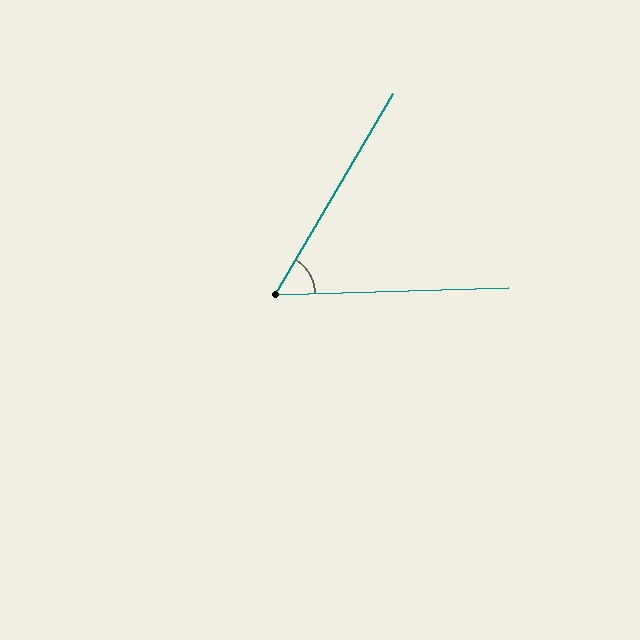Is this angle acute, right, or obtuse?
It is acute.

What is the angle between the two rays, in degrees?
Approximately 58 degrees.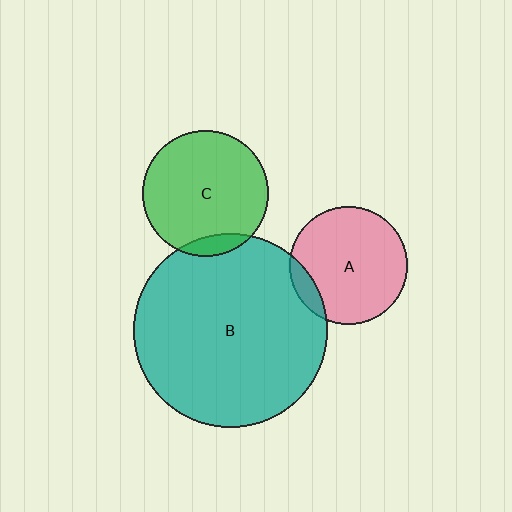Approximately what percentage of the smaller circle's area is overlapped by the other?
Approximately 10%.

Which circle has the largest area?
Circle B (teal).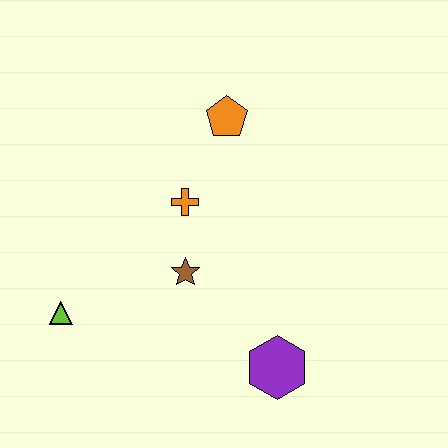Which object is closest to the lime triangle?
The brown star is closest to the lime triangle.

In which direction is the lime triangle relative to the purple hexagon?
The lime triangle is to the left of the purple hexagon.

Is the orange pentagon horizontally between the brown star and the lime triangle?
No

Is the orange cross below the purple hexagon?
No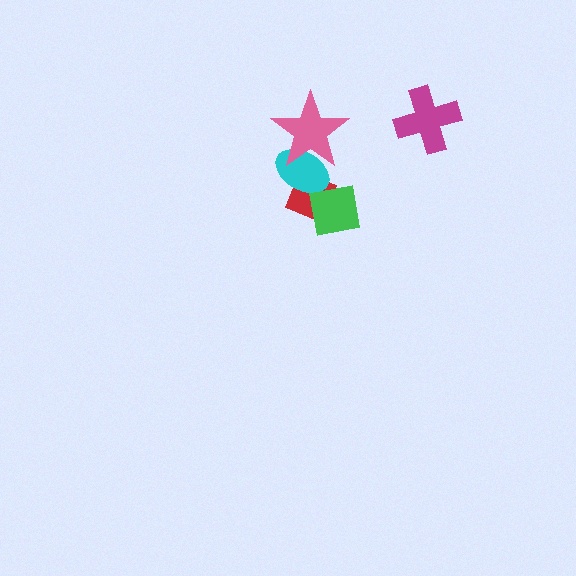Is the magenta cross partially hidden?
No, no other shape covers it.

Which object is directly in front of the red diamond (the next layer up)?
The cyan ellipse is directly in front of the red diamond.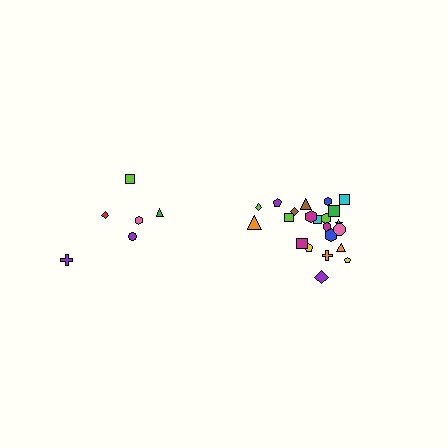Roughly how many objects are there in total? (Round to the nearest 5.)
Roughly 30 objects in total.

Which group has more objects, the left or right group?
The right group.